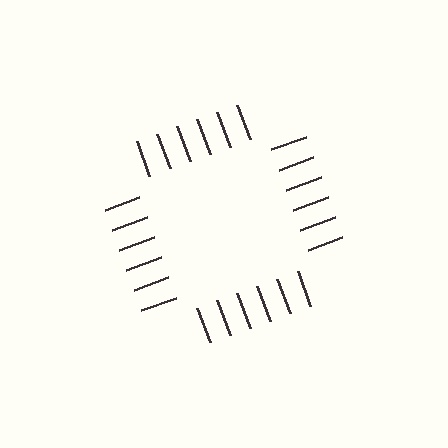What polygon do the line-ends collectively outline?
An illusory square — the line segments terminate on its edges but no continuous stroke is drawn.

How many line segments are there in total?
24 — 6 along each of the 4 edges.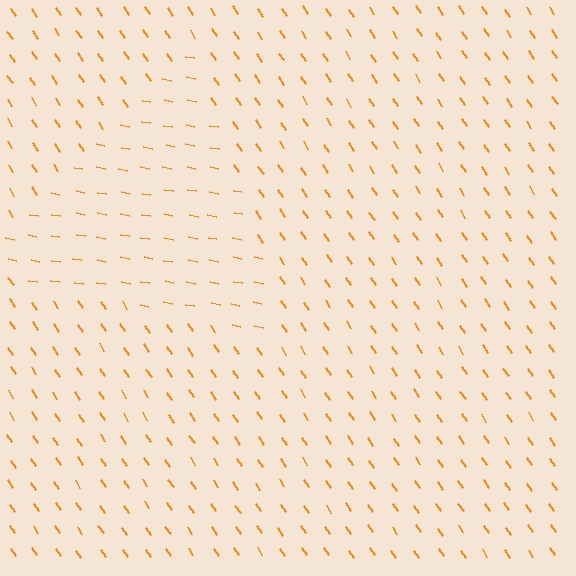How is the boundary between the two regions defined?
The boundary is defined purely by a change in line orientation (approximately 45 degrees difference). All lines are the same color and thickness.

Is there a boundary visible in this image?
Yes, there is a texture boundary formed by a change in line orientation.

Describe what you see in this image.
The image is filled with small orange line segments. A triangle region in the image has lines oriented differently from the surrounding lines, creating a visible texture boundary.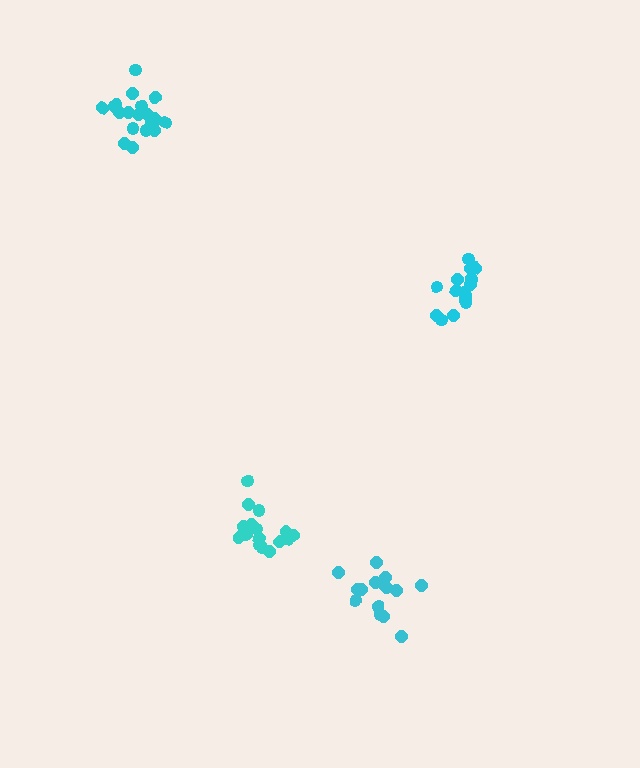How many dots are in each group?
Group 1: 21 dots, Group 2: 17 dots, Group 3: 16 dots, Group 4: 15 dots (69 total).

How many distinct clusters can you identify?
There are 4 distinct clusters.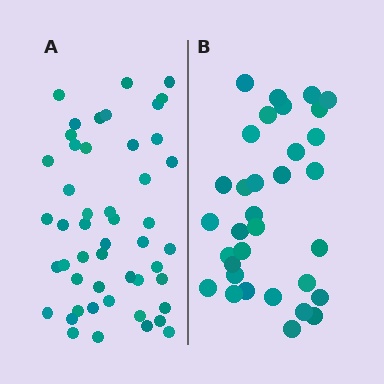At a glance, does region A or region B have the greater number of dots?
Region A (the left region) has more dots.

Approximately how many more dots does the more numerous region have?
Region A has approximately 15 more dots than region B.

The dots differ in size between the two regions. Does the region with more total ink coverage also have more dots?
No. Region B has more total ink coverage because its dots are larger, but region A actually contains more individual dots. Total area can be misleading — the number of items is what matters here.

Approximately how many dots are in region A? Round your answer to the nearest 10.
About 50 dots. (The exact count is 49, which rounds to 50.)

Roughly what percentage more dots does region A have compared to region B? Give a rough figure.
About 50% more.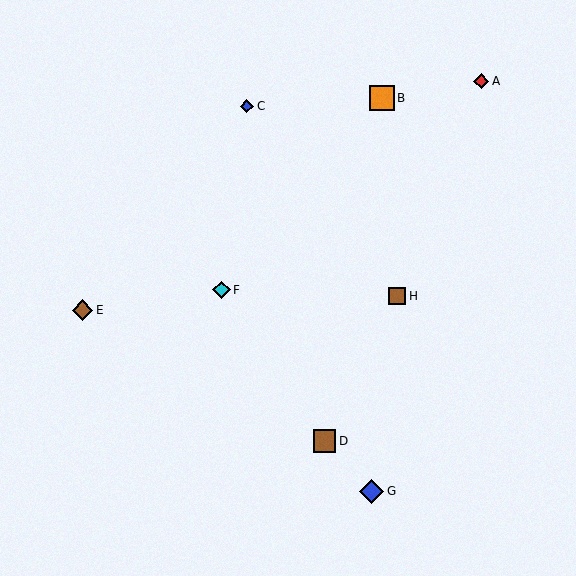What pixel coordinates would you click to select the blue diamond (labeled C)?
Click at (247, 106) to select the blue diamond C.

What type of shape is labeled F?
Shape F is a cyan diamond.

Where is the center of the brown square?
The center of the brown square is at (324, 441).